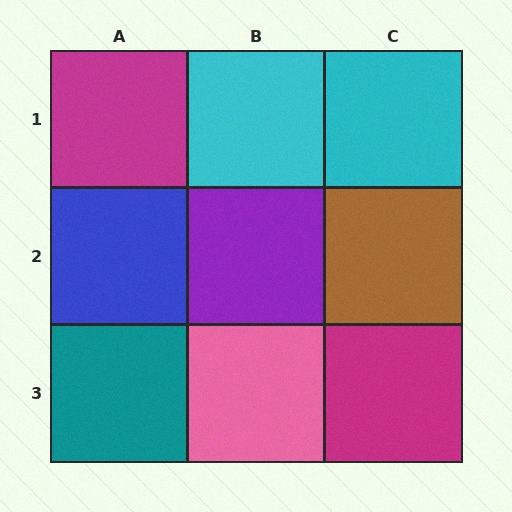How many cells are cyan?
2 cells are cyan.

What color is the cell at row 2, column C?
Brown.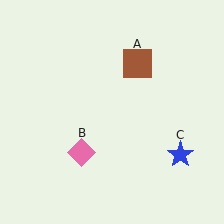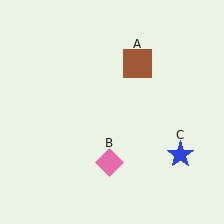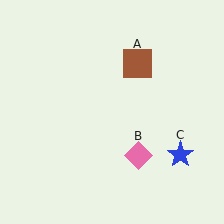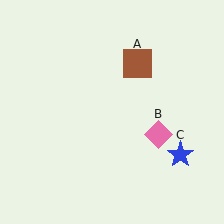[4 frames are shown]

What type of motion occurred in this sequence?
The pink diamond (object B) rotated counterclockwise around the center of the scene.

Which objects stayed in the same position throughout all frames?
Brown square (object A) and blue star (object C) remained stationary.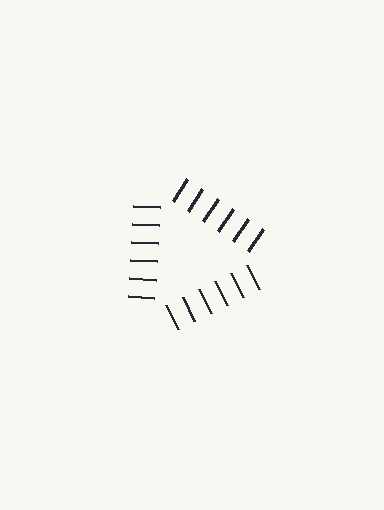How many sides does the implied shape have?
3 sides — the line-ends trace a triangle.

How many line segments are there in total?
18 — 6 along each of the 3 edges.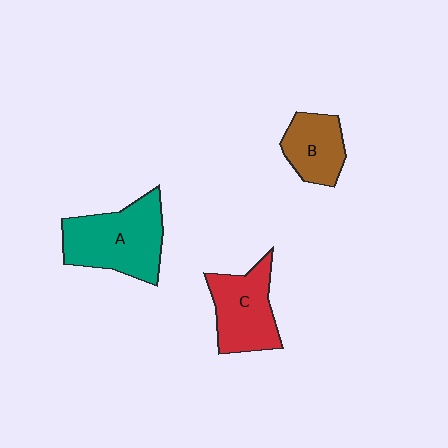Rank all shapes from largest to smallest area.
From largest to smallest: A (teal), C (red), B (brown).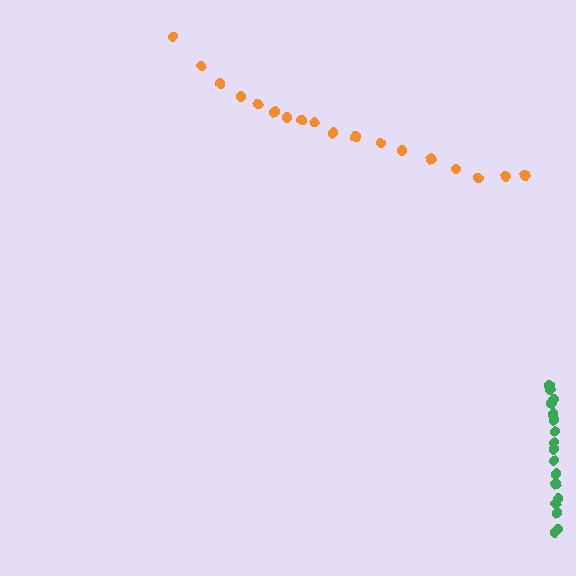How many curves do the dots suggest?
There are 2 distinct paths.